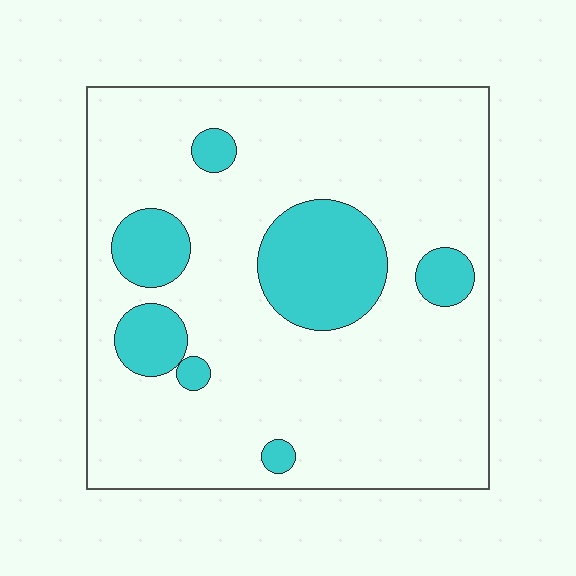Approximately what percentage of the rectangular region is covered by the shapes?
Approximately 20%.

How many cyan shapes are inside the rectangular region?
7.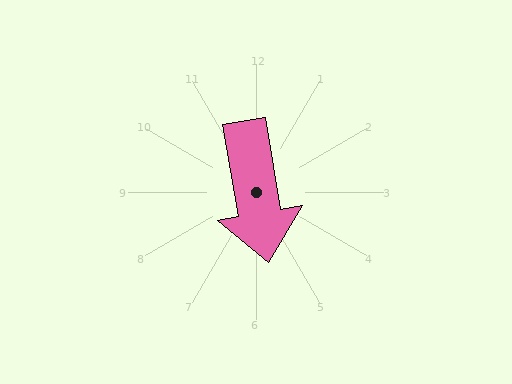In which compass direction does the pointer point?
South.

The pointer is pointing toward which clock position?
Roughly 6 o'clock.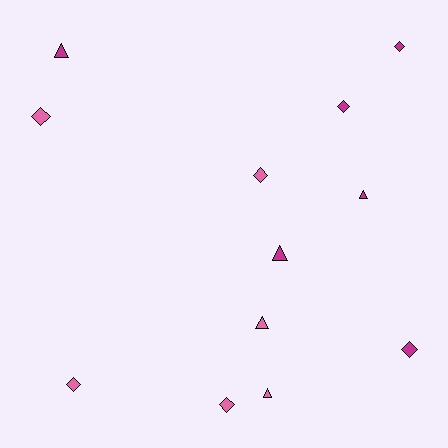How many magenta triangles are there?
There are 3 magenta triangles.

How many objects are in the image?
There are 12 objects.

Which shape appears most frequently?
Diamond, with 7 objects.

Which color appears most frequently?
Magenta, with 6 objects.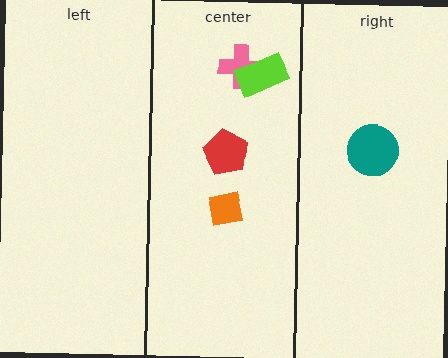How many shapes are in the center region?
4.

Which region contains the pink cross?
The center region.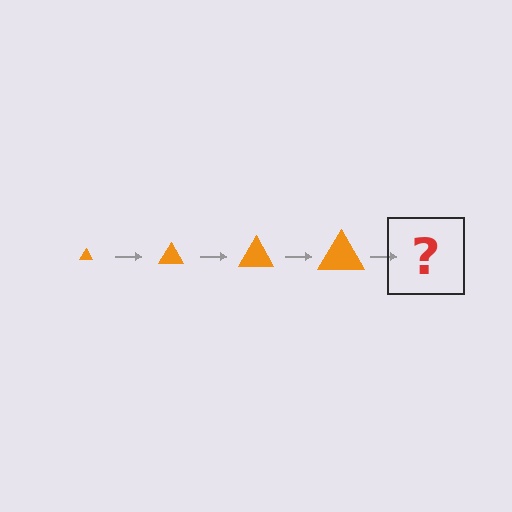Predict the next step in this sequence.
The next step is an orange triangle, larger than the previous one.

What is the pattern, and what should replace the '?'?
The pattern is that the triangle gets progressively larger each step. The '?' should be an orange triangle, larger than the previous one.